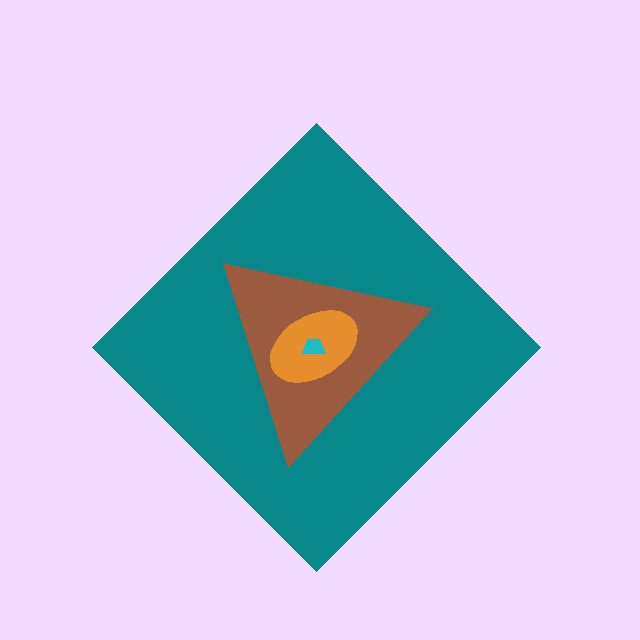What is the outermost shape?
The teal diamond.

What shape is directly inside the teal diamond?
The brown triangle.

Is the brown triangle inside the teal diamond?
Yes.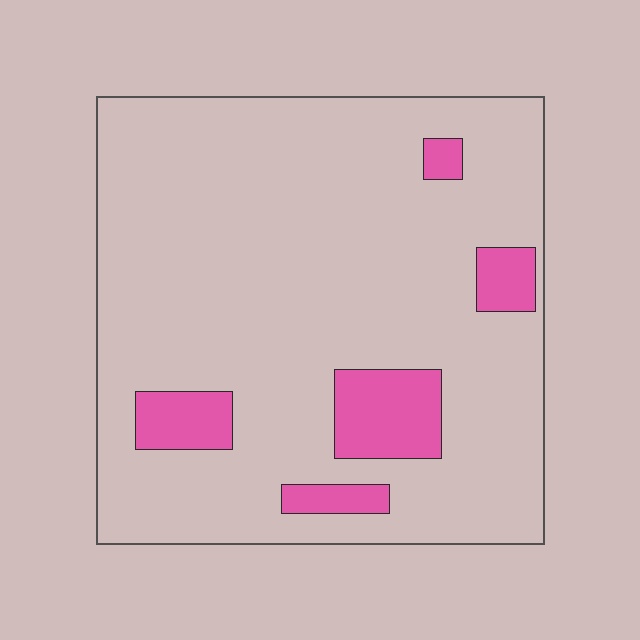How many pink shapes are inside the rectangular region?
5.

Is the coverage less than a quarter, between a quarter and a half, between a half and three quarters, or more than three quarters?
Less than a quarter.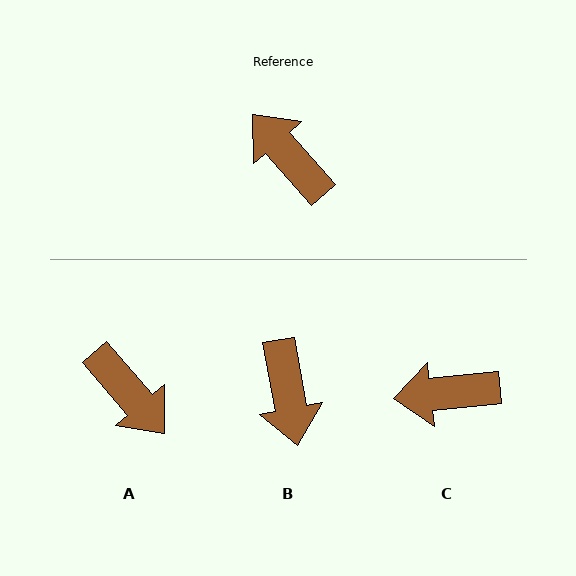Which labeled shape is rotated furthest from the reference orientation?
A, about 179 degrees away.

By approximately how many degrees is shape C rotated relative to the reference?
Approximately 55 degrees counter-clockwise.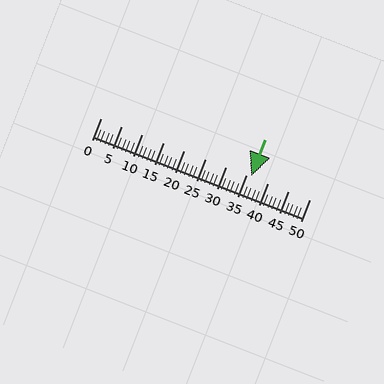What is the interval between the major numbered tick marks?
The major tick marks are spaced 5 units apart.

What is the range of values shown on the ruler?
The ruler shows values from 0 to 50.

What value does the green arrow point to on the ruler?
The green arrow points to approximately 36.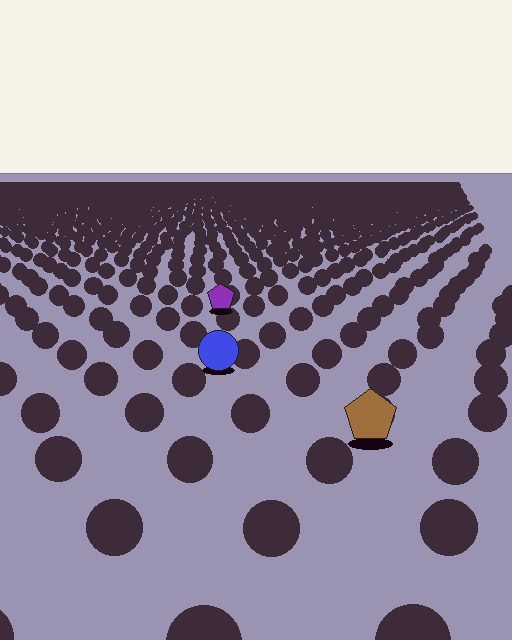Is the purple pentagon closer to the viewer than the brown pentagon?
No. The brown pentagon is closer — you can tell from the texture gradient: the ground texture is coarser near it.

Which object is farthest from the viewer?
The purple pentagon is farthest from the viewer. It appears smaller and the ground texture around it is denser.